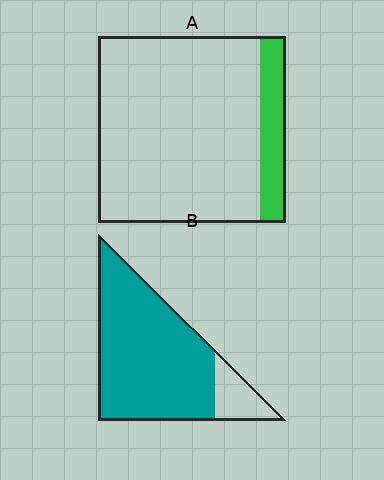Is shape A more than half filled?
No.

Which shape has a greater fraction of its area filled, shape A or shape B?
Shape B.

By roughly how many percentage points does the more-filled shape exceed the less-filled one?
By roughly 70 percentage points (B over A).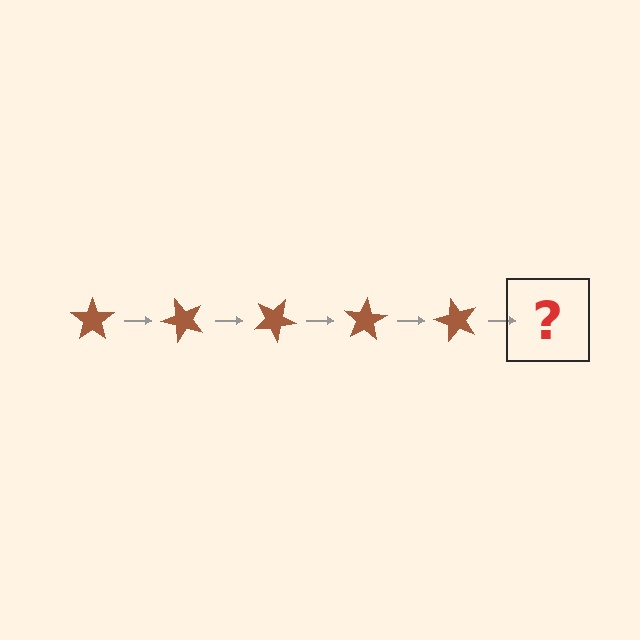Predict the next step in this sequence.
The next step is a brown star rotated 250 degrees.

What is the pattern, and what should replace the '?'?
The pattern is that the star rotates 50 degrees each step. The '?' should be a brown star rotated 250 degrees.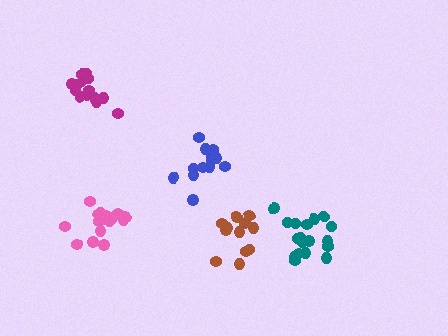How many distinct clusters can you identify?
There are 5 distinct clusters.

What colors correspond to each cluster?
The clusters are colored: teal, magenta, brown, blue, pink.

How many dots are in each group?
Group 1: 18 dots, Group 2: 13 dots, Group 3: 13 dots, Group 4: 13 dots, Group 5: 17 dots (74 total).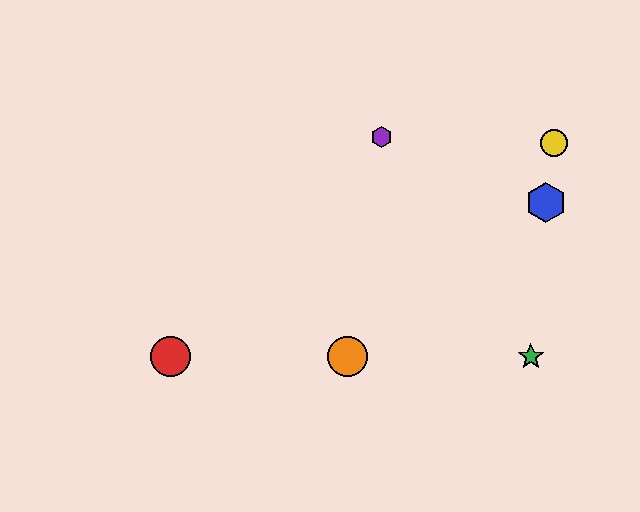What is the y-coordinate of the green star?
The green star is at y≈357.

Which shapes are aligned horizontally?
The red circle, the green star, the orange circle are aligned horizontally.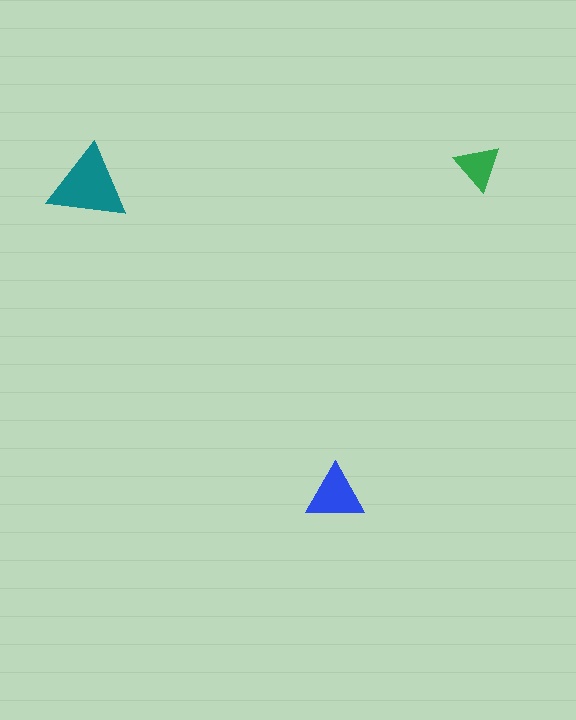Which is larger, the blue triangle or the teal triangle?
The teal one.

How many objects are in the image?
There are 3 objects in the image.